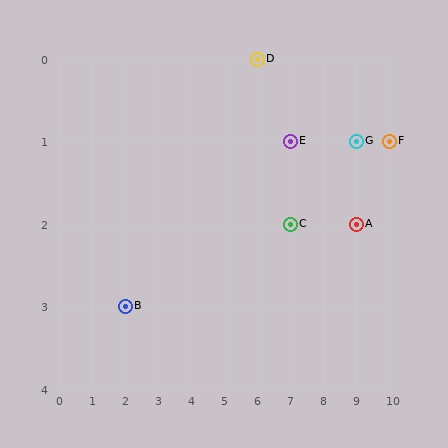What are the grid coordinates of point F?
Point F is at grid coordinates (10, 1).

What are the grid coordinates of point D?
Point D is at grid coordinates (6, 0).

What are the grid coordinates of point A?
Point A is at grid coordinates (9, 2).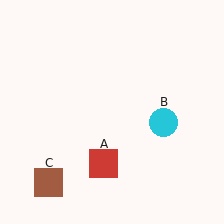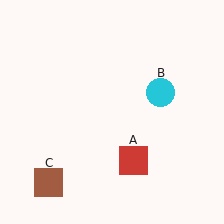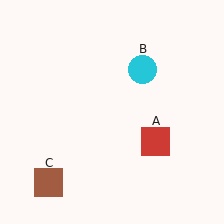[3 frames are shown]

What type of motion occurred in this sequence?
The red square (object A), cyan circle (object B) rotated counterclockwise around the center of the scene.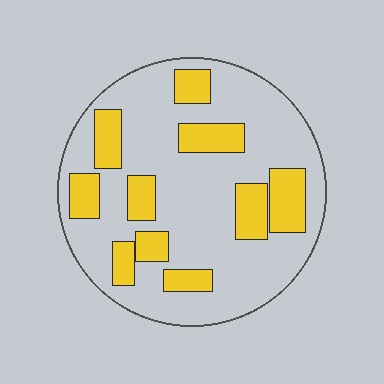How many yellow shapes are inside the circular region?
10.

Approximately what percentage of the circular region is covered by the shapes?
Approximately 25%.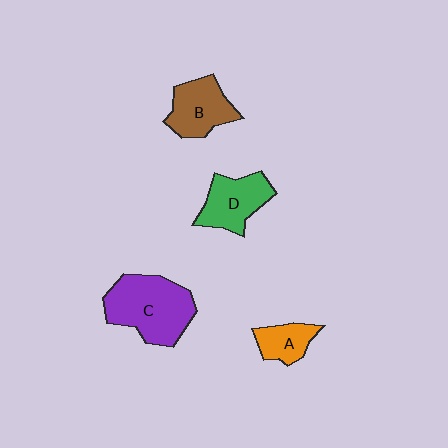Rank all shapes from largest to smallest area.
From largest to smallest: C (purple), D (green), B (brown), A (orange).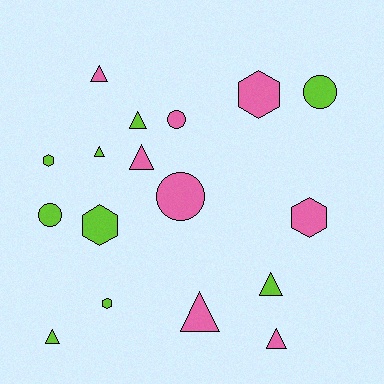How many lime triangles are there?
There are 4 lime triangles.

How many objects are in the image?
There are 17 objects.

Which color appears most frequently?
Lime, with 9 objects.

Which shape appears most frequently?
Triangle, with 8 objects.